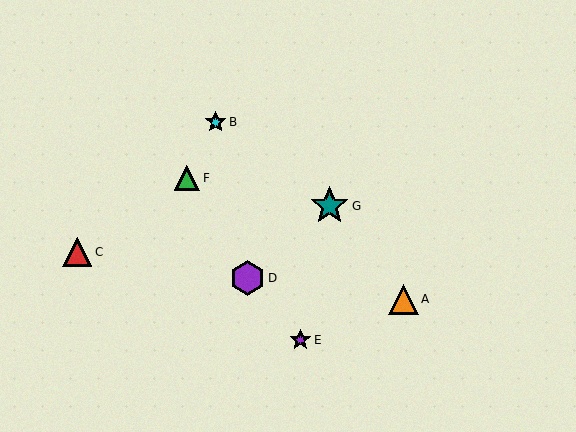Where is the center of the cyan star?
The center of the cyan star is at (216, 122).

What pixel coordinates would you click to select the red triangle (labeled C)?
Click at (77, 252) to select the red triangle C.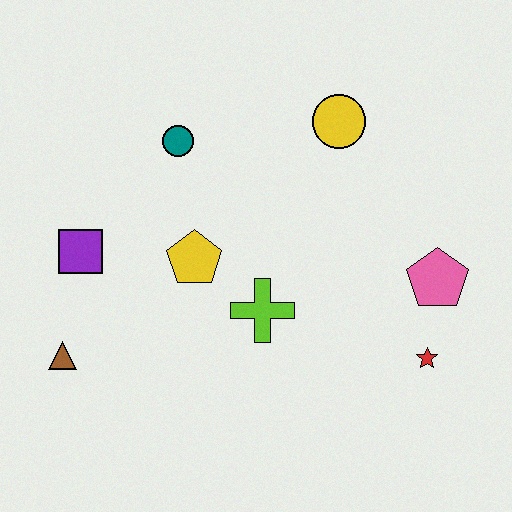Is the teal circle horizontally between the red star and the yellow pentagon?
No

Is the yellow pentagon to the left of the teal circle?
No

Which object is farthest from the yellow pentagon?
The red star is farthest from the yellow pentagon.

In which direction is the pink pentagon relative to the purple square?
The pink pentagon is to the right of the purple square.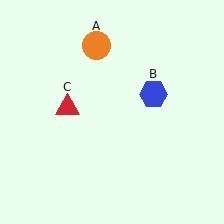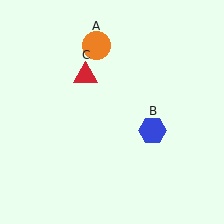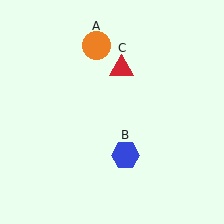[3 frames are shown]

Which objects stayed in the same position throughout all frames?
Orange circle (object A) remained stationary.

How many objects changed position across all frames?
2 objects changed position: blue hexagon (object B), red triangle (object C).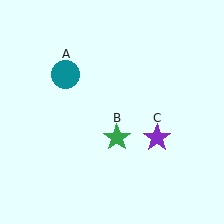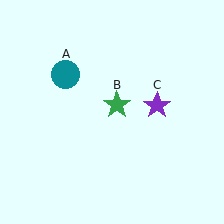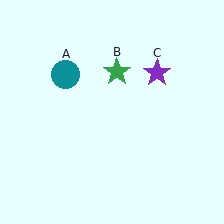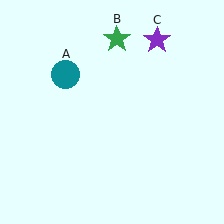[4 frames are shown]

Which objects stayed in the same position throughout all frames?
Teal circle (object A) remained stationary.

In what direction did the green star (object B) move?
The green star (object B) moved up.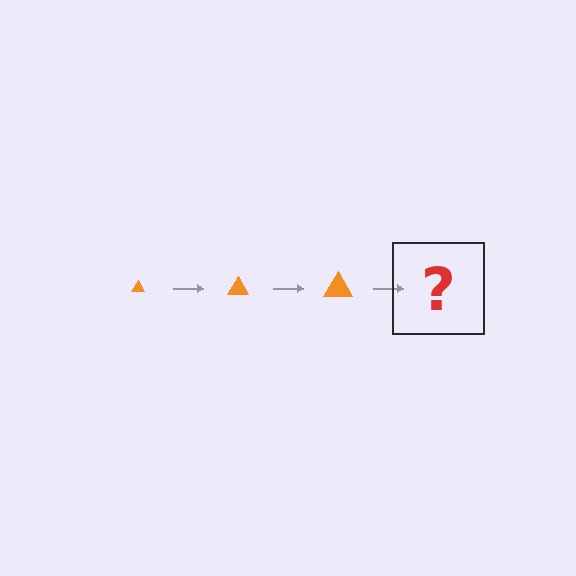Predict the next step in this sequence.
The next step is an orange triangle, larger than the previous one.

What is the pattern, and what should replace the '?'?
The pattern is that the triangle gets progressively larger each step. The '?' should be an orange triangle, larger than the previous one.